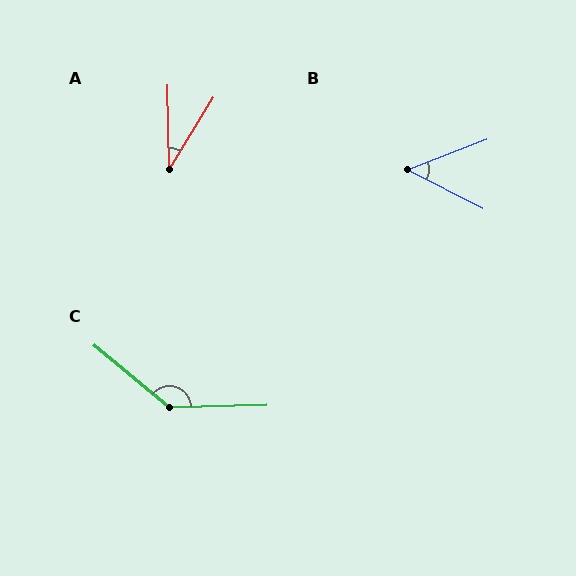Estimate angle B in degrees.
Approximately 48 degrees.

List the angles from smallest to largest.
A (32°), B (48°), C (139°).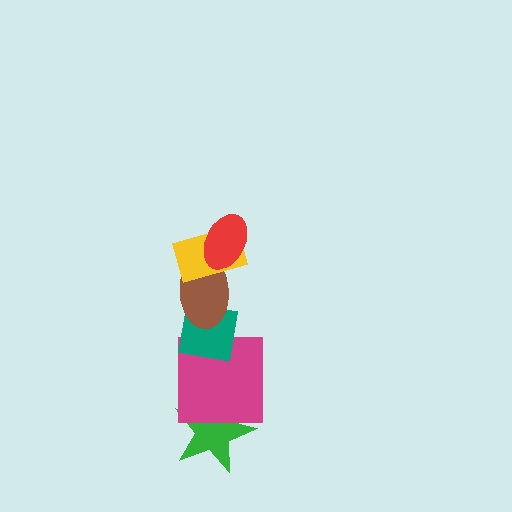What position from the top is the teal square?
The teal square is 4th from the top.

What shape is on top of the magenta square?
The teal square is on top of the magenta square.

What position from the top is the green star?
The green star is 6th from the top.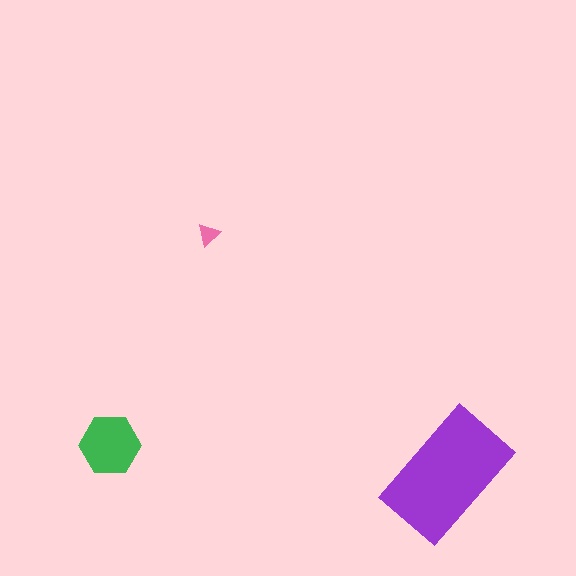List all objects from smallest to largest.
The pink triangle, the green hexagon, the purple rectangle.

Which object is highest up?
The pink triangle is topmost.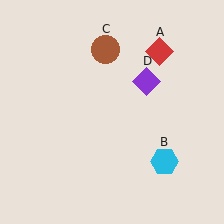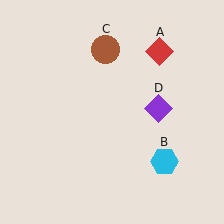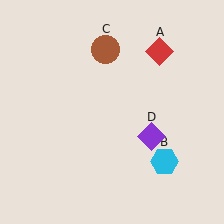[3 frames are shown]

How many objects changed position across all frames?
1 object changed position: purple diamond (object D).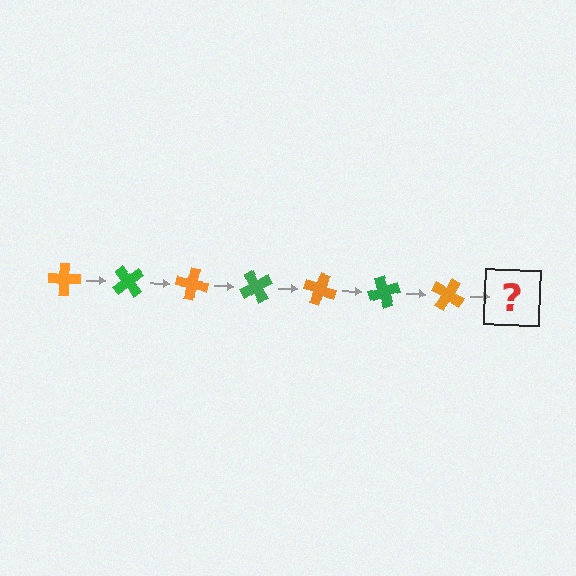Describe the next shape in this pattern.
It should be a green cross, rotated 350 degrees from the start.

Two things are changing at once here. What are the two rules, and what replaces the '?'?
The two rules are that it rotates 50 degrees each step and the color cycles through orange and green. The '?' should be a green cross, rotated 350 degrees from the start.